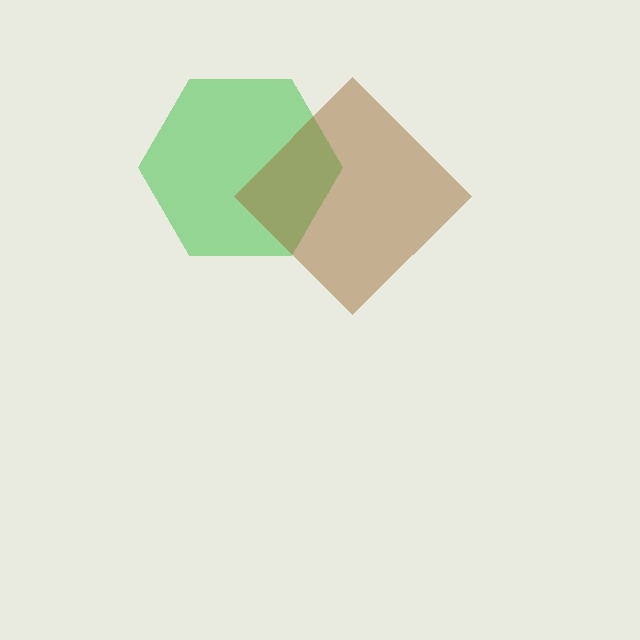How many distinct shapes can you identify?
There are 2 distinct shapes: a green hexagon, a brown diamond.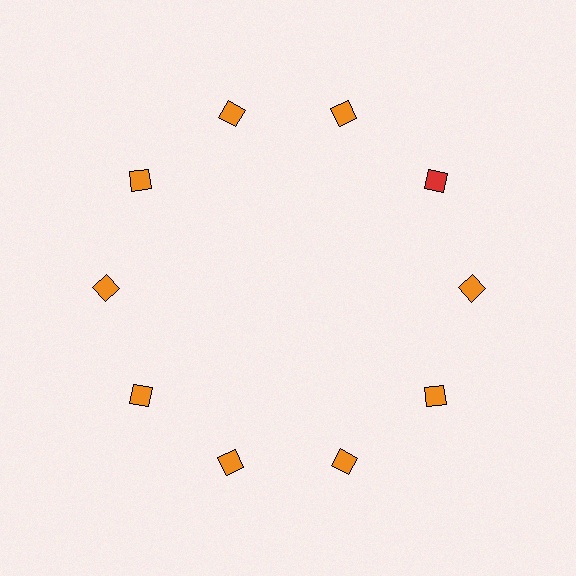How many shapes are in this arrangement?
There are 10 shapes arranged in a ring pattern.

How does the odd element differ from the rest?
It has a different color: red instead of orange.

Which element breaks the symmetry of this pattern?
The red diamond at roughly the 2 o'clock position breaks the symmetry. All other shapes are orange diamonds.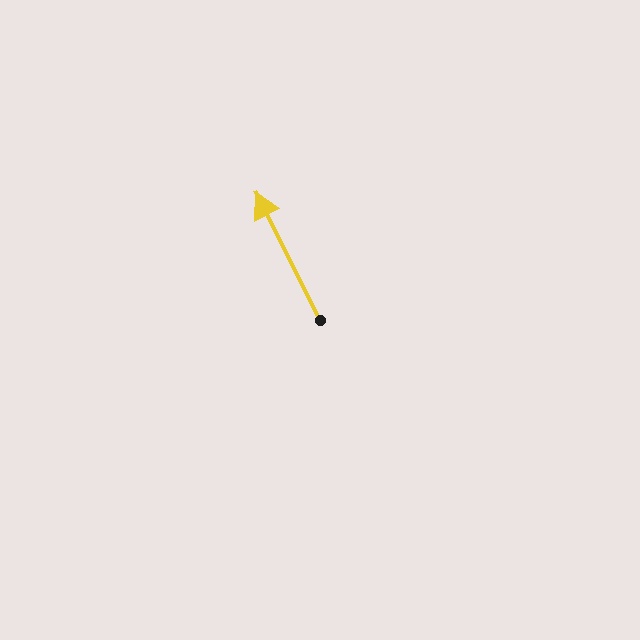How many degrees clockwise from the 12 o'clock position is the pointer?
Approximately 333 degrees.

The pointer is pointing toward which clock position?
Roughly 11 o'clock.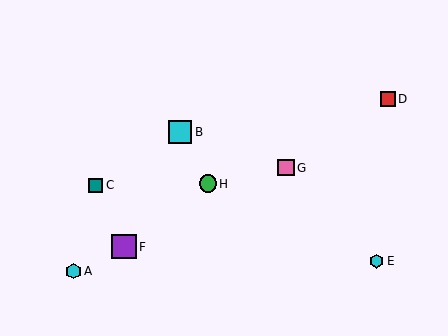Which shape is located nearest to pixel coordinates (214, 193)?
The green circle (labeled H) at (208, 184) is nearest to that location.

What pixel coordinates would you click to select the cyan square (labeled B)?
Click at (180, 132) to select the cyan square B.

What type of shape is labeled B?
Shape B is a cyan square.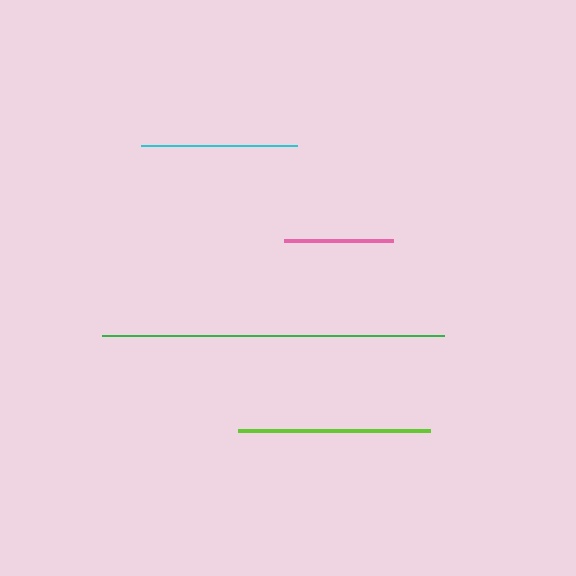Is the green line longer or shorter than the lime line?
The green line is longer than the lime line.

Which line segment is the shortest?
The pink line is the shortest at approximately 109 pixels.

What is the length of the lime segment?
The lime segment is approximately 192 pixels long.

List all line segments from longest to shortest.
From longest to shortest: green, lime, cyan, pink.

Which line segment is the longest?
The green line is the longest at approximately 343 pixels.